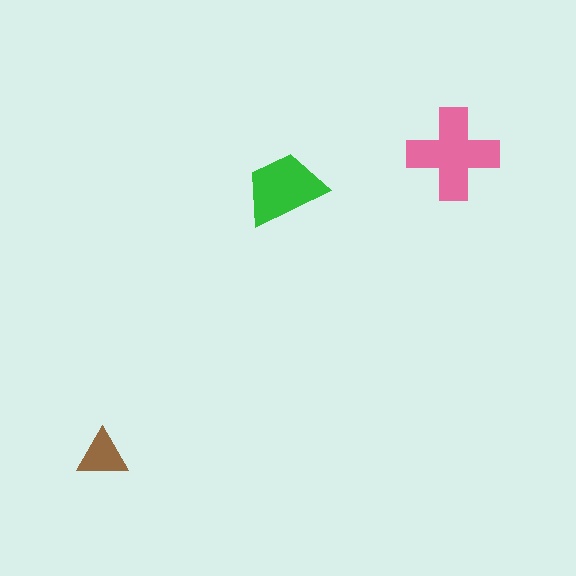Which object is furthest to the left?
The brown triangle is leftmost.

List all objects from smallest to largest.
The brown triangle, the green trapezoid, the pink cross.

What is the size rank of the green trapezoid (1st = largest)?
2nd.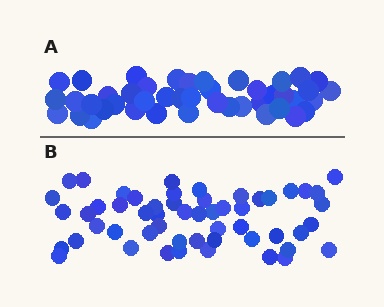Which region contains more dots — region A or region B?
Region B (the bottom region) has more dots.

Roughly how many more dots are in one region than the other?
Region B has roughly 10 or so more dots than region A.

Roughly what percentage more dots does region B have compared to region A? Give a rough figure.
About 25% more.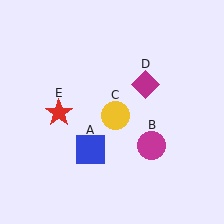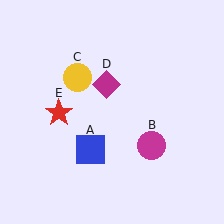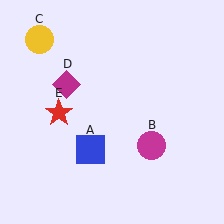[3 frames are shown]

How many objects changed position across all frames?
2 objects changed position: yellow circle (object C), magenta diamond (object D).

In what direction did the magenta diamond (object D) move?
The magenta diamond (object D) moved left.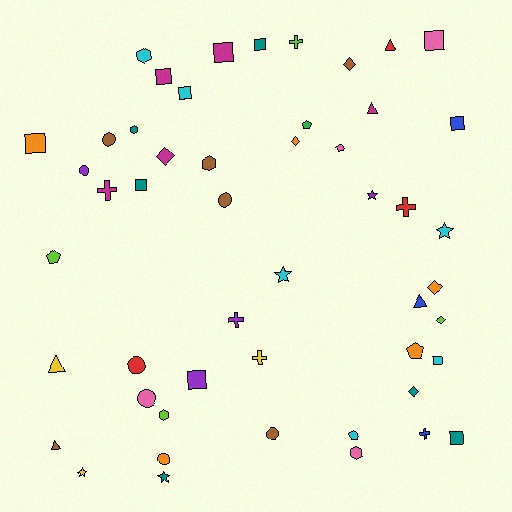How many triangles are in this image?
There are 5 triangles.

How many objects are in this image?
There are 50 objects.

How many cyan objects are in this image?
There are 6 cyan objects.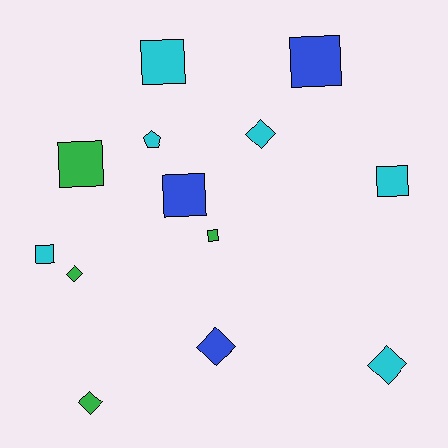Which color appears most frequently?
Cyan, with 6 objects.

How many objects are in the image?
There are 13 objects.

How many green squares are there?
There are 2 green squares.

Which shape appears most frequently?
Square, with 7 objects.